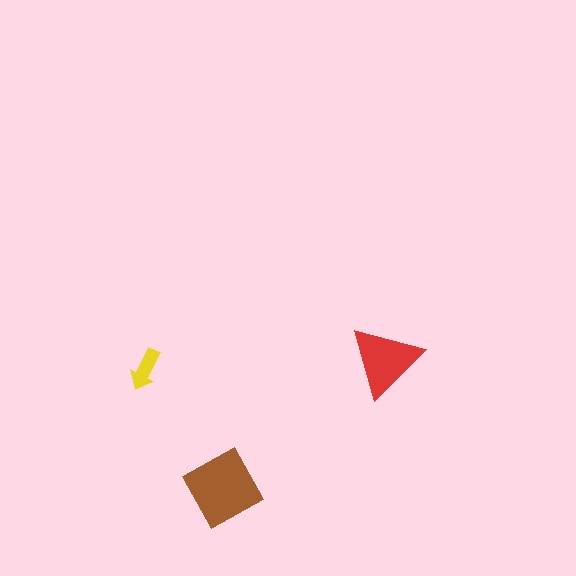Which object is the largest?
The brown square.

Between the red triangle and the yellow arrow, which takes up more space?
The red triangle.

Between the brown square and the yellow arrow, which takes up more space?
The brown square.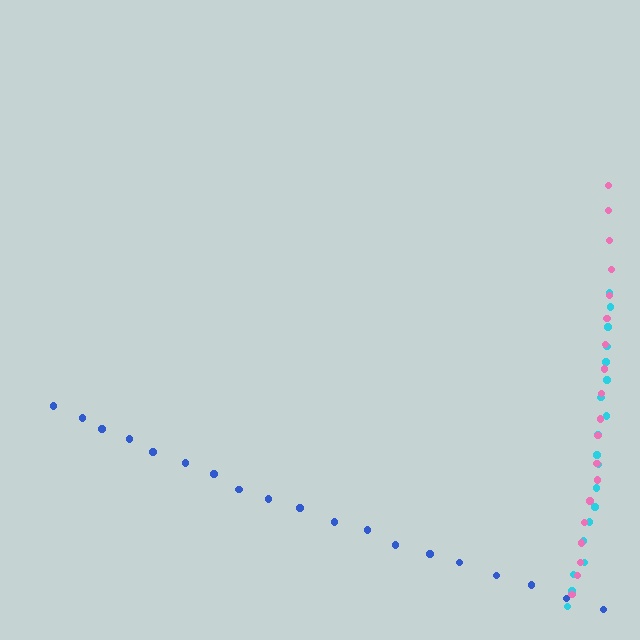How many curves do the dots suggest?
There are 3 distinct paths.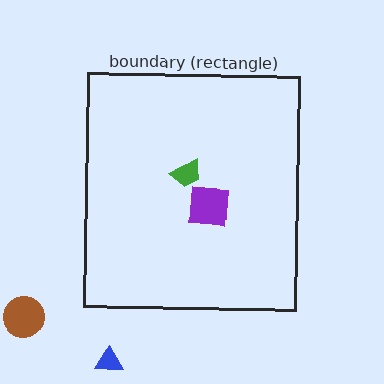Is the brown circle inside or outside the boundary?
Outside.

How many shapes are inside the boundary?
2 inside, 2 outside.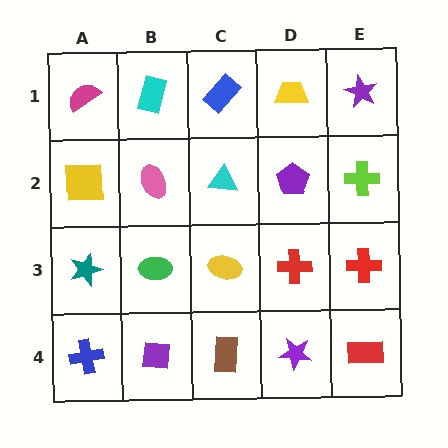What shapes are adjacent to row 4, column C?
A yellow ellipse (row 3, column C), a purple square (row 4, column B), a purple star (row 4, column D).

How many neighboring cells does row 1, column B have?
3.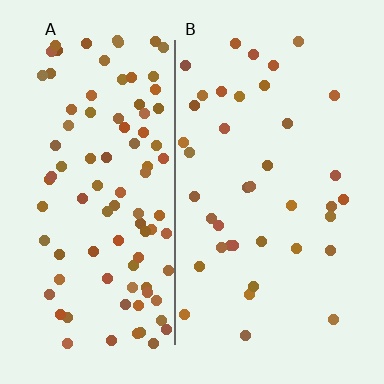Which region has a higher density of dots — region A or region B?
A (the left).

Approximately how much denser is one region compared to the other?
Approximately 2.4× — region A over region B.